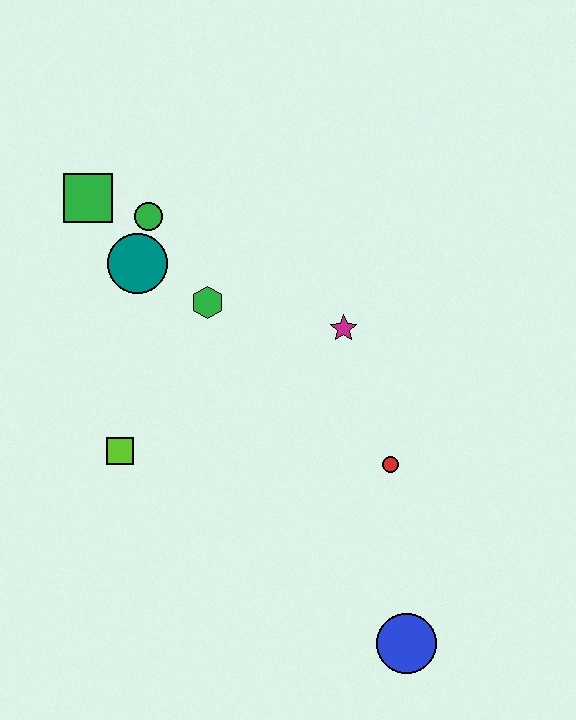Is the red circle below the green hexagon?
Yes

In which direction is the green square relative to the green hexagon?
The green square is to the left of the green hexagon.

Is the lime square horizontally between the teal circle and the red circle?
No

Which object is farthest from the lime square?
The blue circle is farthest from the lime square.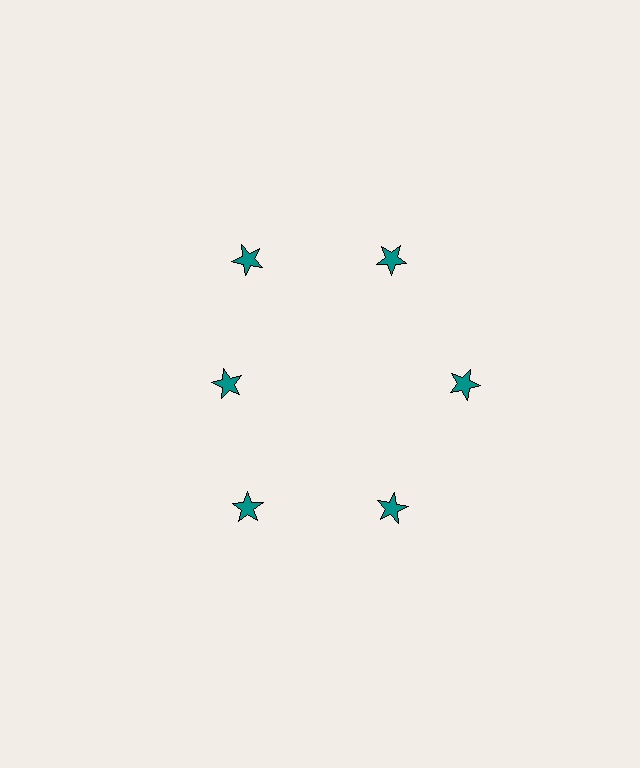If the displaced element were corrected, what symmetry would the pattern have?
It would have 6-fold rotational symmetry — the pattern would map onto itself every 60 degrees.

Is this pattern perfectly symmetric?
No. The 6 teal stars are arranged in a ring, but one element near the 9 o'clock position is pulled inward toward the center, breaking the 6-fold rotational symmetry.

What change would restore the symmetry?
The symmetry would be restored by moving it outward, back onto the ring so that all 6 stars sit at equal angles and equal distance from the center.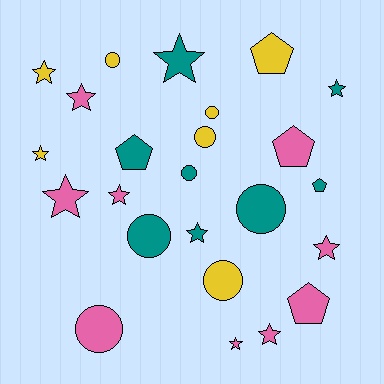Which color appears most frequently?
Pink, with 9 objects.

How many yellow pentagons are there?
There is 1 yellow pentagon.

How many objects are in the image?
There are 24 objects.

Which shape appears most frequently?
Star, with 11 objects.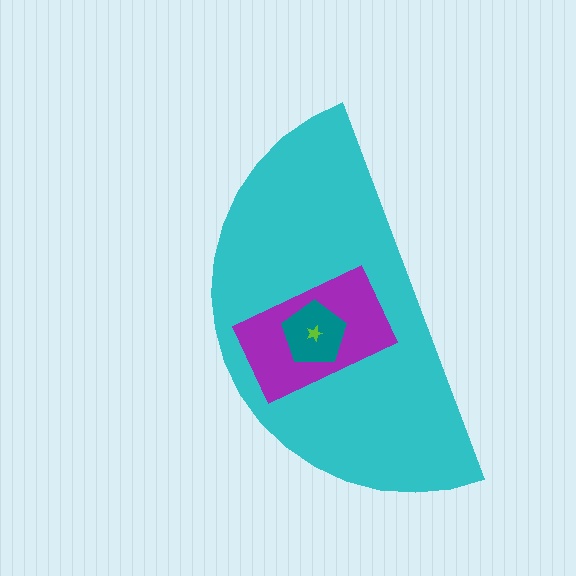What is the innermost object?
The lime star.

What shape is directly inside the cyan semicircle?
The purple rectangle.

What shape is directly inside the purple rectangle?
The teal pentagon.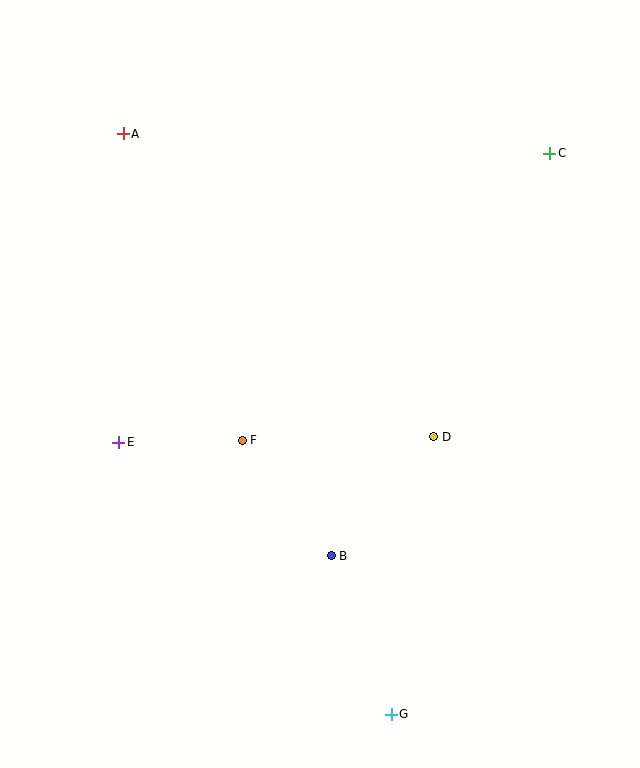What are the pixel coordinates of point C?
Point C is at (550, 153).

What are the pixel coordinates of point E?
Point E is at (119, 442).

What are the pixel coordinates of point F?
Point F is at (242, 440).